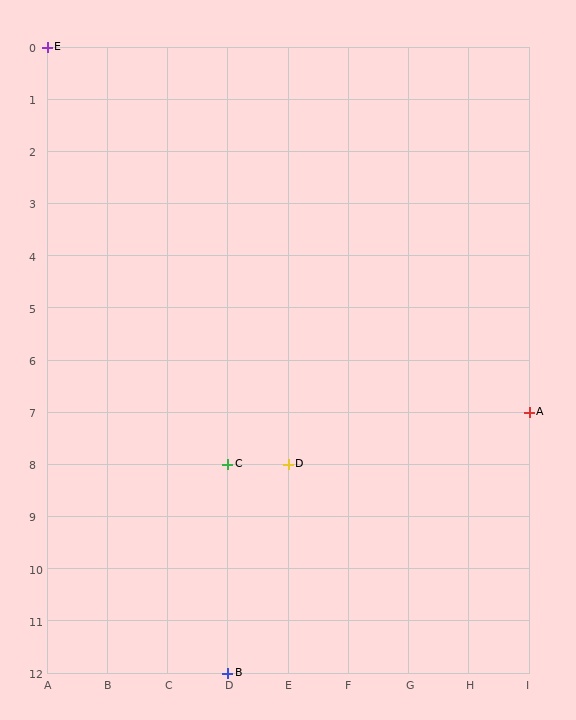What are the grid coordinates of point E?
Point E is at grid coordinates (A, 0).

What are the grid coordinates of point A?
Point A is at grid coordinates (I, 7).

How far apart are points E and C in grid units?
Points E and C are 3 columns and 8 rows apart (about 8.5 grid units diagonally).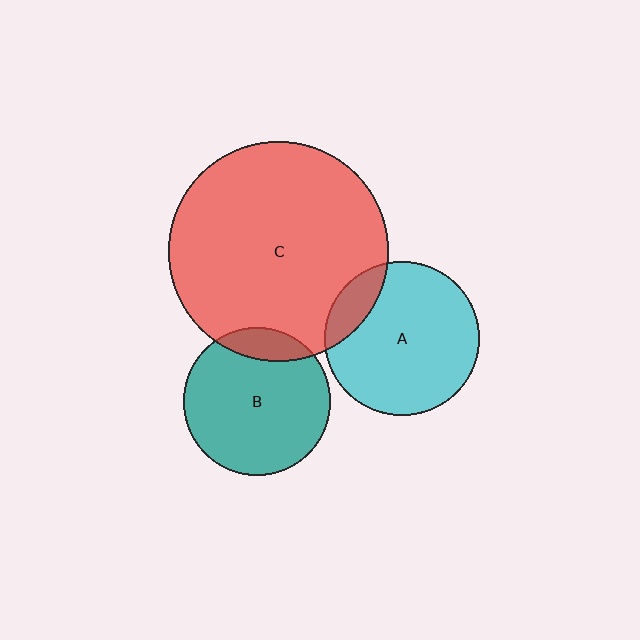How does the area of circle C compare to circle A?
Approximately 2.0 times.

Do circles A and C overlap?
Yes.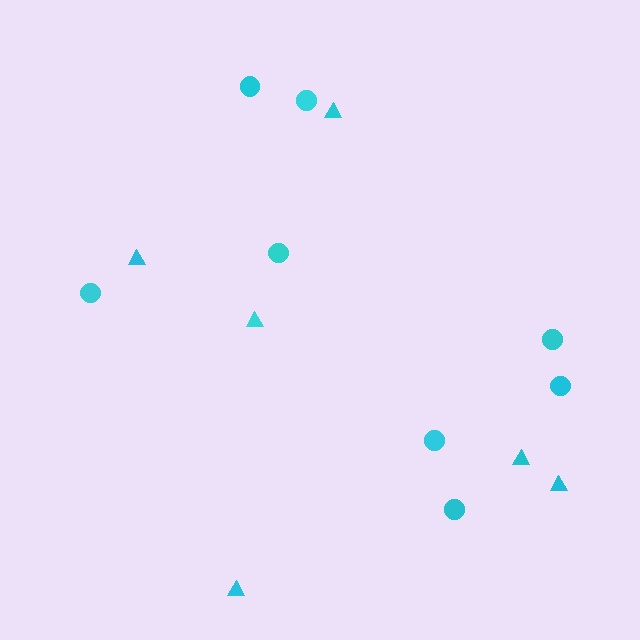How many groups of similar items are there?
There are 2 groups: one group of circles (8) and one group of triangles (6).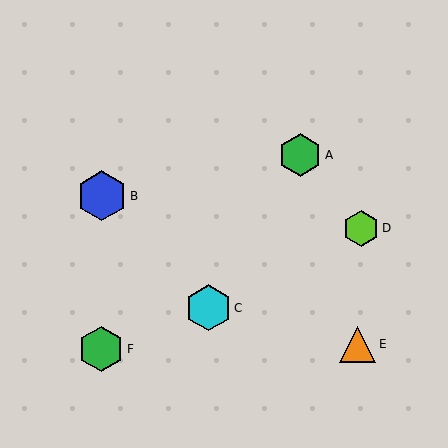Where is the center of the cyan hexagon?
The center of the cyan hexagon is at (208, 308).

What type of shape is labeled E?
Shape E is an orange triangle.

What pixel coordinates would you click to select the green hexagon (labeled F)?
Click at (101, 349) to select the green hexagon F.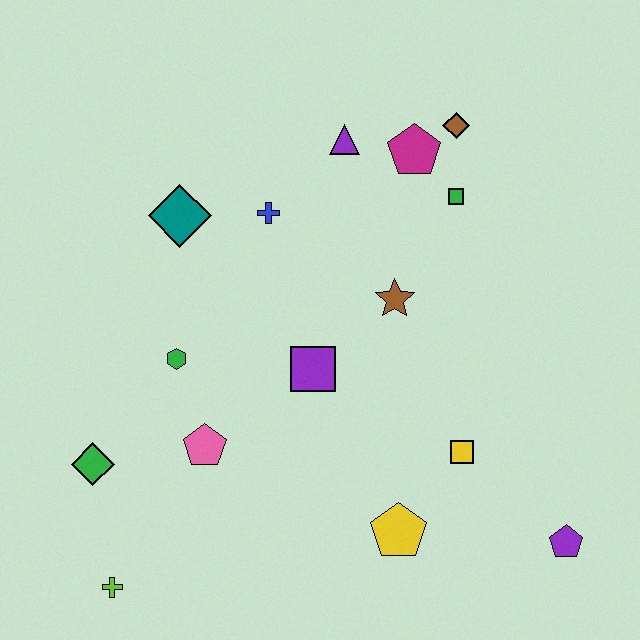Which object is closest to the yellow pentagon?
The yellow square is closest to the yellow pentagon.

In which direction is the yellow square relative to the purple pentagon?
The yellow square is to the left of the purple pentagon.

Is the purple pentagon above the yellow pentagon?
No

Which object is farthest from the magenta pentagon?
The lime cross is farthest from the magenta pentagon.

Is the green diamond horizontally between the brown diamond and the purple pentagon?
No